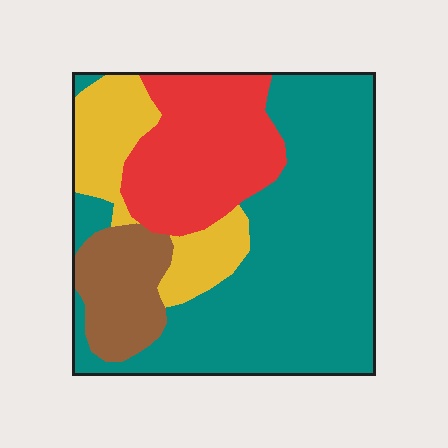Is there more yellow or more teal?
Teal.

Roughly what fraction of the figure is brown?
Brown covers about 10% of the figure.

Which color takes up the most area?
Teal, at roughly 50%.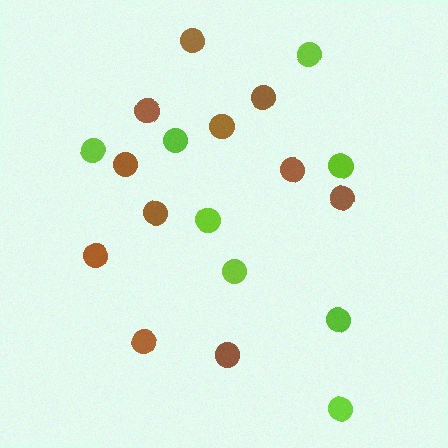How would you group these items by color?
There are 2 groups: one group of lime circles (8) and one group of brown circles (11).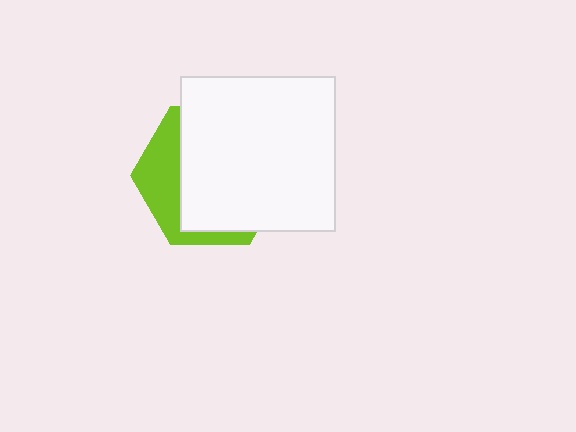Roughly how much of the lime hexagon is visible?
A small part of it is visible (roughly 31%).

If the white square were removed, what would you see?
You would see the complete lime hexagon.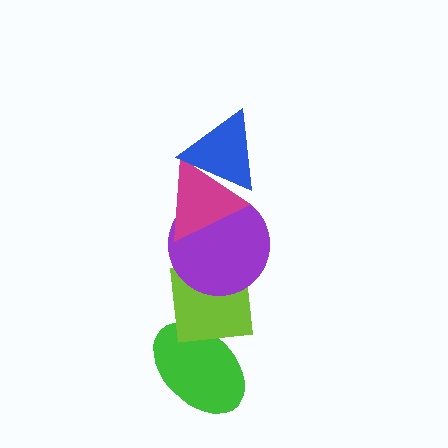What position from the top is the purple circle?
The purple circle is 3rd from the top.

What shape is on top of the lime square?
The purple circle is on top of the lime square.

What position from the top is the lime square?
The lime square is 4th from the top.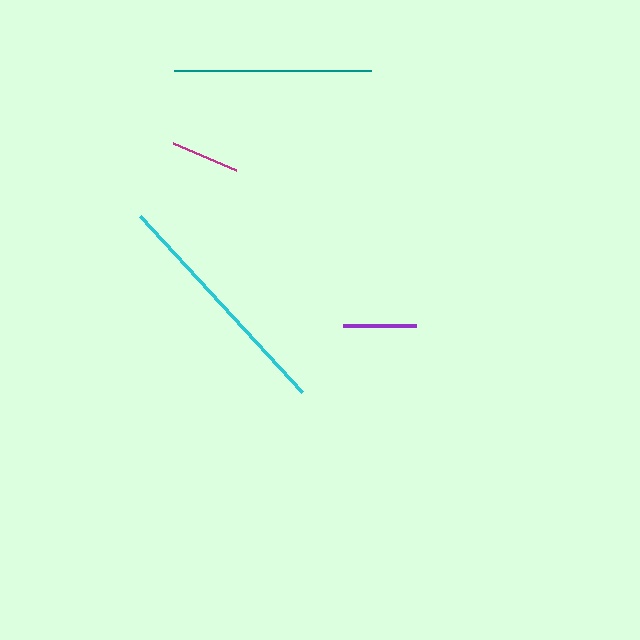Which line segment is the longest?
The cyan line is the longest at approximately 239 pixels.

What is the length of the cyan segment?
The cyan segment is approximately 239 pixels long.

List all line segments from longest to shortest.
From longest to shortest: cyan, teal, purple, magenta.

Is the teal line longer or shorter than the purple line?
The teal line is longer than the purple line.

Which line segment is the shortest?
The magenta line is the shortest at approximately 69 pixels.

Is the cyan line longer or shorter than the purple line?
The cyan line is longer than the purple line.